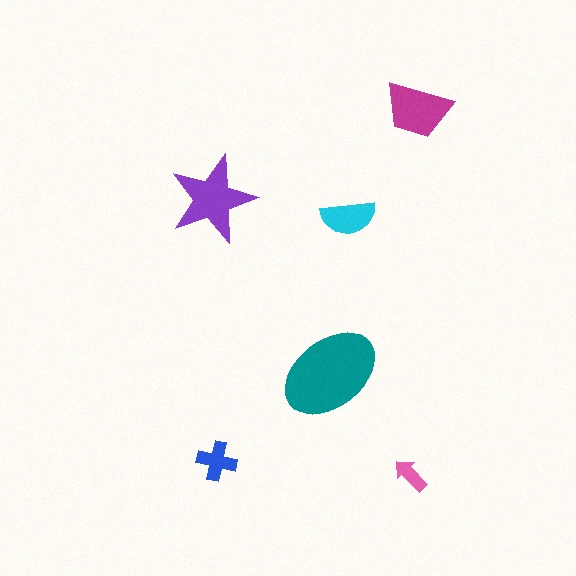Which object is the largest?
The teal ellipse.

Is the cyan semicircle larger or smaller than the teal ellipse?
Smaller.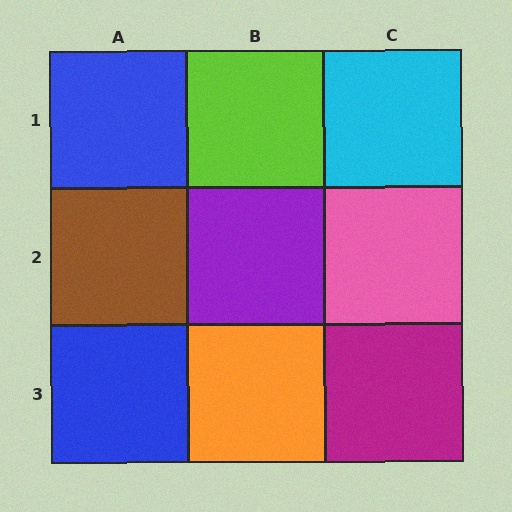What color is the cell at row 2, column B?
Purple.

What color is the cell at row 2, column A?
Brown.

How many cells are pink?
1 cell is pink.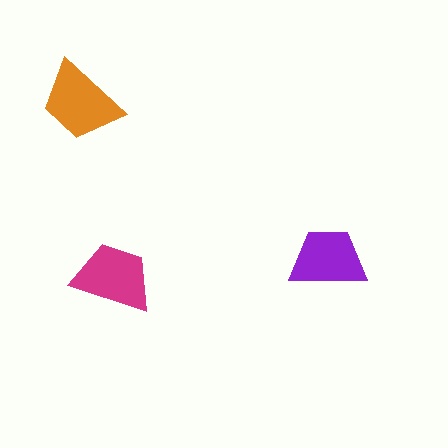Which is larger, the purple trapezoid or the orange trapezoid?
The orange one.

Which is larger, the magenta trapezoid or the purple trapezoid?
The magenta one.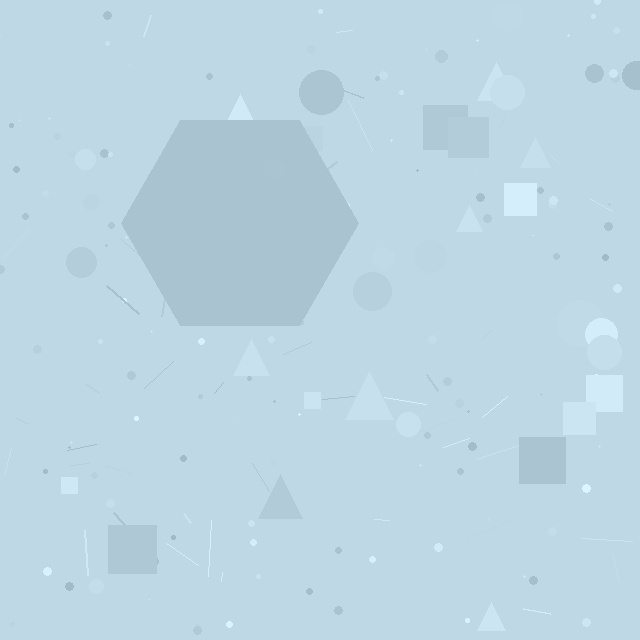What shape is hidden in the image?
A hexagon is hidden in the image.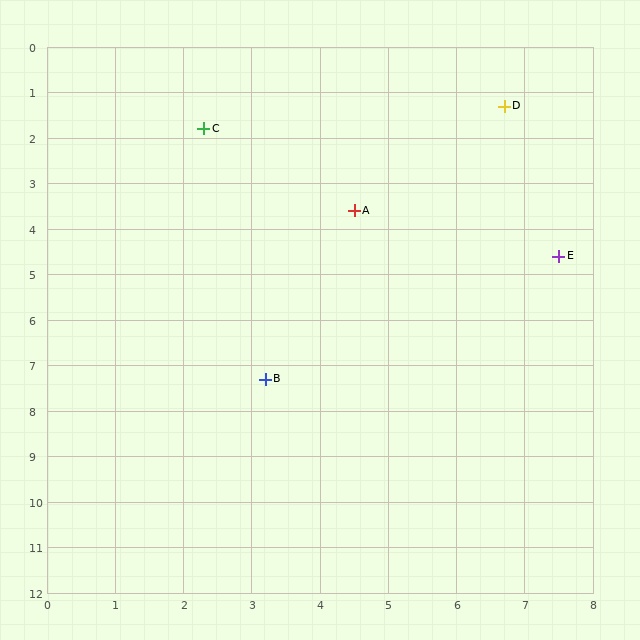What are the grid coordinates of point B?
Point B is at approximately (3.2, 7.3).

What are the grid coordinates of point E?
Point E is at approximately (7.5, 4.6).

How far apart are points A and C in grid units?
Points A and C are about 2.8 grid units apart.